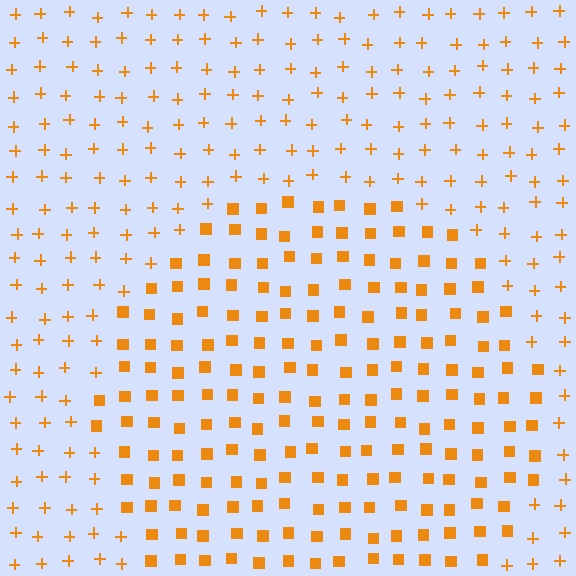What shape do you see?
I see a circle.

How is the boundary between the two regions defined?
The boundary is defined by a change in element shape: squares inside vs. plus signs outside. All elements share the same color and spacing.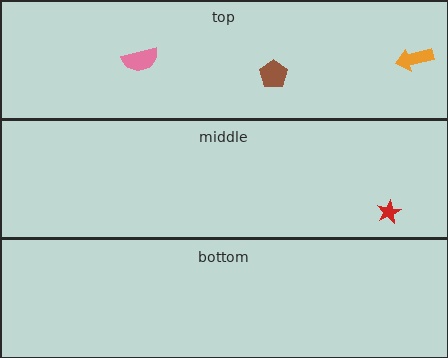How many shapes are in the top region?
3.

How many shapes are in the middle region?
1.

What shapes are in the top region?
The brown pentagon, the pink semicircle, the orange arrow.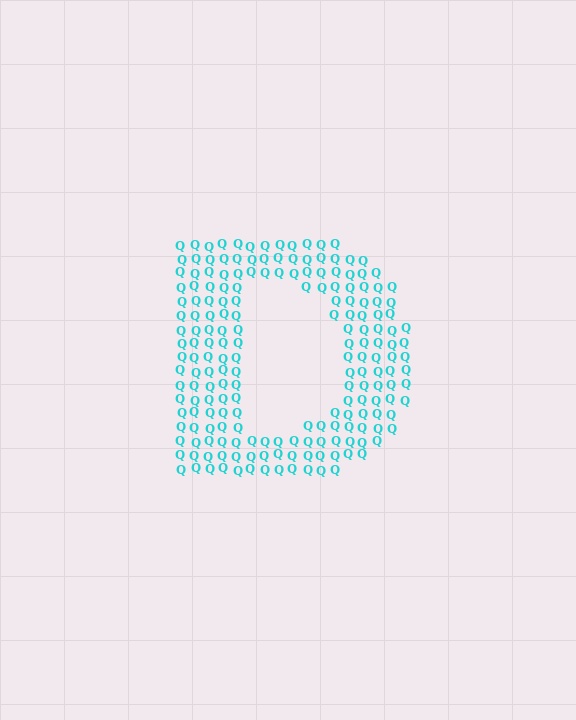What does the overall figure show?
The overall figure shows the letter D.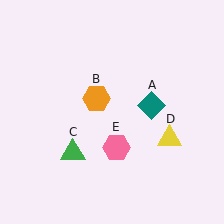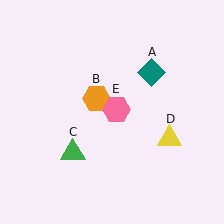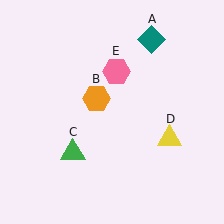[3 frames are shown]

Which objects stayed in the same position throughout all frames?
Orange hexagon (object B) and green triangle (object C) and yellow triangle (object D) remained stationary.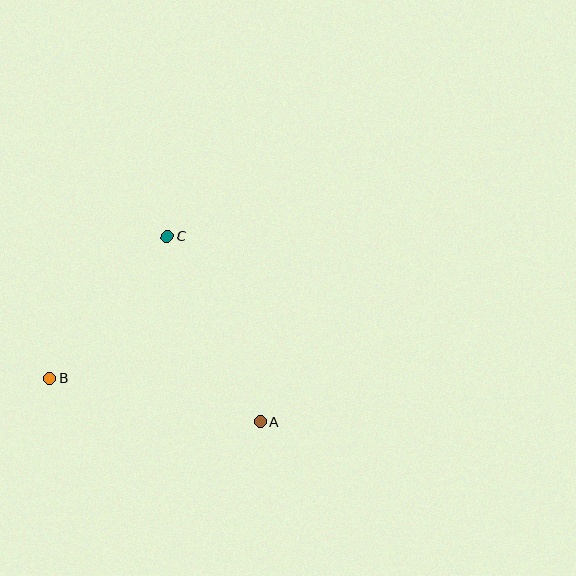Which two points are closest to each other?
Points B and C are closest to each other.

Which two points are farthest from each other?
Points A and B are farthest from each other.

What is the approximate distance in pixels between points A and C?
The distance between A and C is approximately 207 pixels.